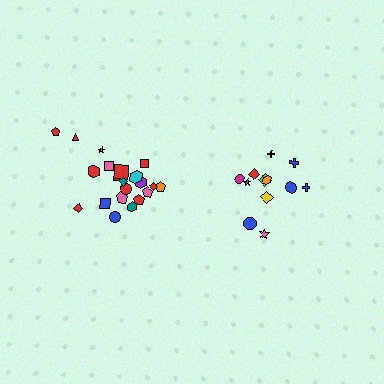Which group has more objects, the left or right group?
The left group.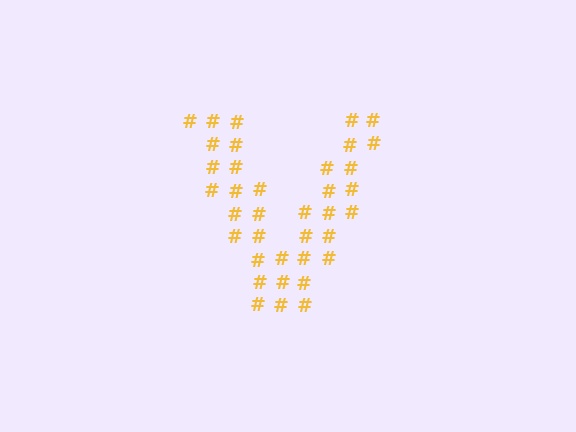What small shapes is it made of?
It is made of small hash symbols.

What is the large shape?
The large shape is the letter V.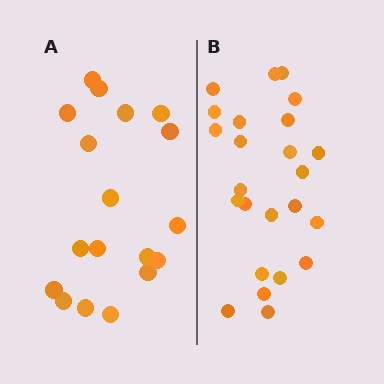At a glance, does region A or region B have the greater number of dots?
Region B (the right region) has more dots.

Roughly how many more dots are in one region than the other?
Region B has about 6 more dots than region A.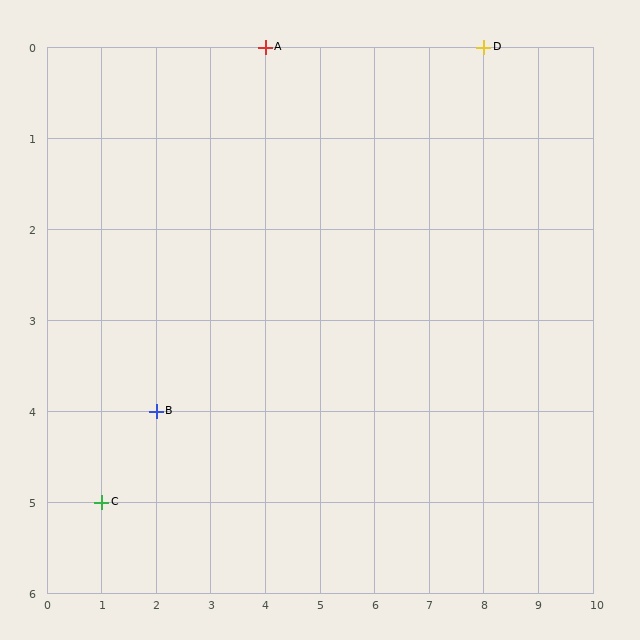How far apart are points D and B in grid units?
Points D and B are 6 columns and 4 rows apart (about 7.2 grid units diagonally).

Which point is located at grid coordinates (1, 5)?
Point C is at (1, 5).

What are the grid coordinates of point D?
Point D is at grid coordinates (8, 0).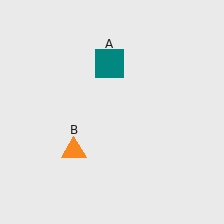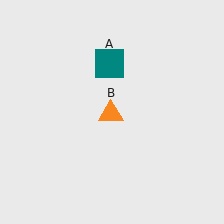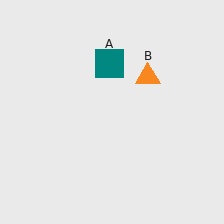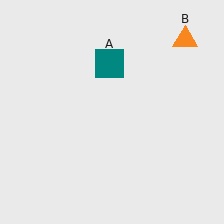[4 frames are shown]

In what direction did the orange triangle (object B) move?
The orange triangle (object B) moved up and to the right.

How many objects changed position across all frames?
1 object changed position: orange triangle (object B).